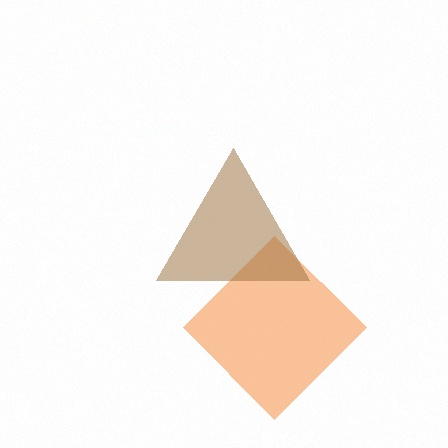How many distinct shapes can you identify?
There are 2 distinct shapes: an orange diamond, a brown triangle.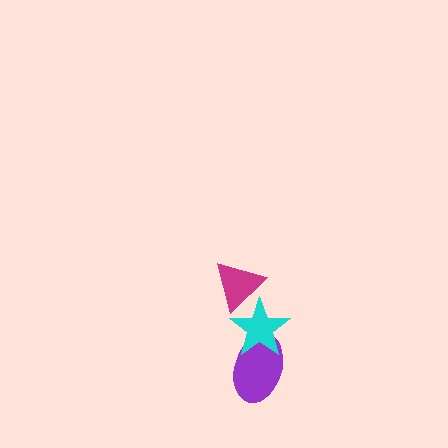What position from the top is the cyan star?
The cyan star is 2nd from the top.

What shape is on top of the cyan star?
The magenta triangle is on top of the cyan star.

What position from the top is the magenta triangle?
The magenta triangle is 1st from the top.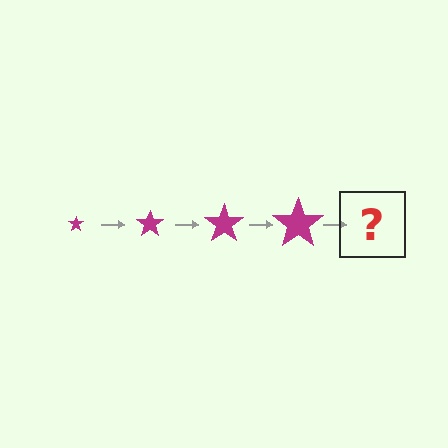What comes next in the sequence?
The next element should be a magenta star, larger than the previous one.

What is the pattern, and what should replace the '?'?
The pattern is that the star gets progressively larger each step. The '?' should be a magenta star, larger than the previous one.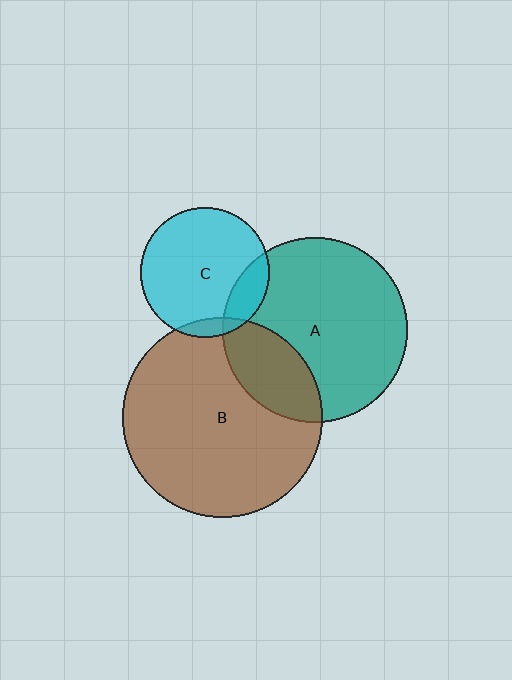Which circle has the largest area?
Circle B (brown).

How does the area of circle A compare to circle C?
Approximately 2.0 times.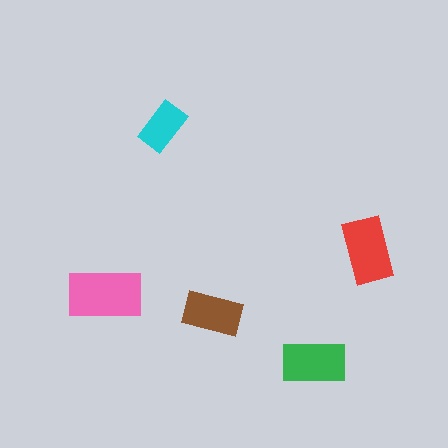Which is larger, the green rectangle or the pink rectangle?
The pink one.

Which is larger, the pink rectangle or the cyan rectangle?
The pink one.